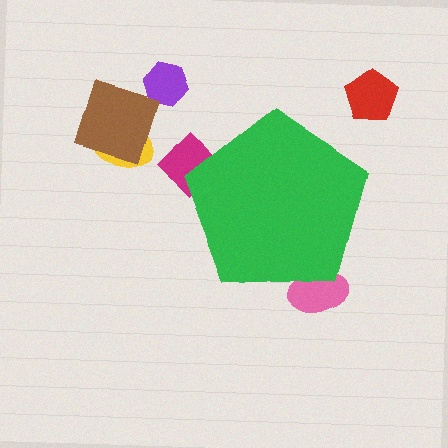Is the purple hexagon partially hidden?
No, the purple hexagon is fully visible.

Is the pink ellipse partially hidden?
Yes, the pink ellipse is partially hidden behind the green pentagon.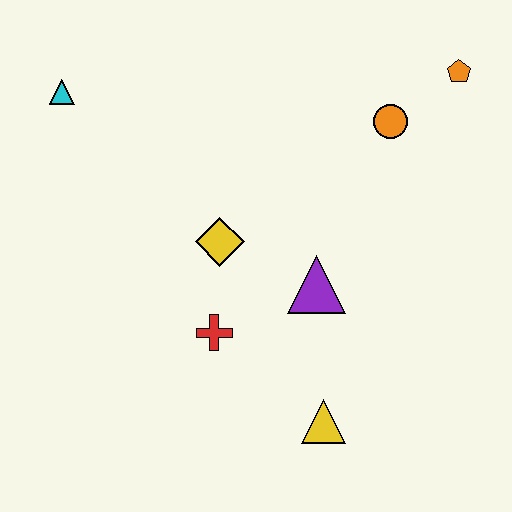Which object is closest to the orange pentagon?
The orange circle is closest to the orange pentagon.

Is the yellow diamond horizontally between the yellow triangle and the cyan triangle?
Yes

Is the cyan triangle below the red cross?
No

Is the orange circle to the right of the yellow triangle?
Yes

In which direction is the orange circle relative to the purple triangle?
The orange circle is above the purple triangle.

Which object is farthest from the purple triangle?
The cyan triangle is farthest from the purple triangle.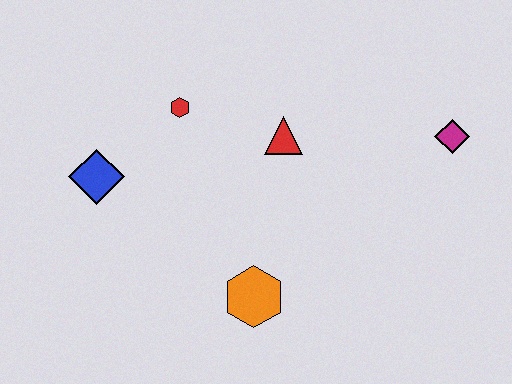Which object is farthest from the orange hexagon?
The magenta diamond is farthest from the orange hexagon.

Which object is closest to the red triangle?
The red hexagon is closest to the red triangle.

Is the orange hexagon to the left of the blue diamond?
No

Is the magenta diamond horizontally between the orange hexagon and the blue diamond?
No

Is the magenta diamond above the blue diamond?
Yes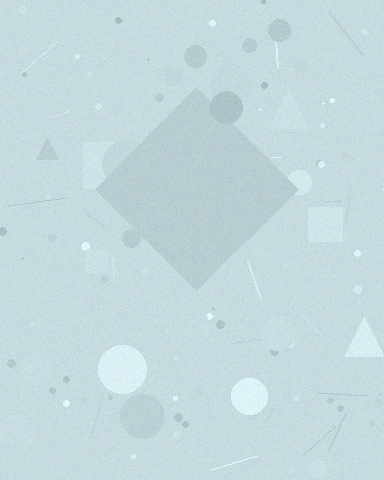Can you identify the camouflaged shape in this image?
The camouflaged shape is a diamond.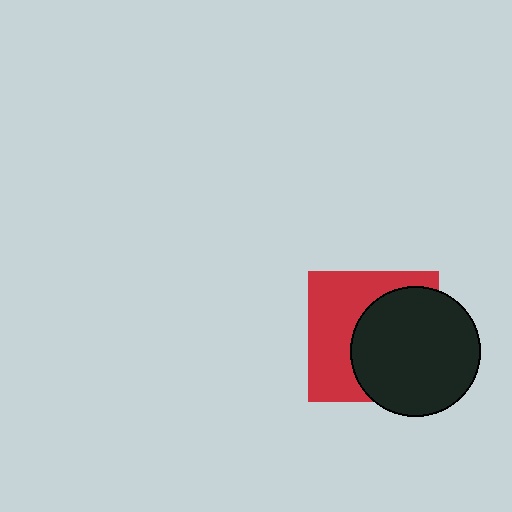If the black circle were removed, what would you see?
You would see the complete red square.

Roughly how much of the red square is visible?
About half of it is visible (roughly 47%).